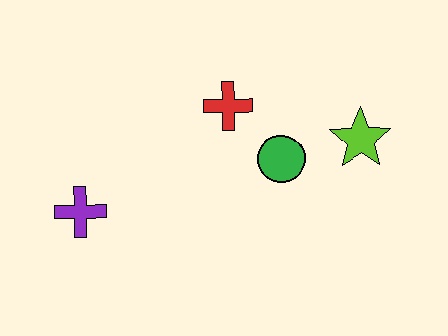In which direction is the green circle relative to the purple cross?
The green circle is to the right of the purple cross.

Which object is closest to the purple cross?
The red cross is closest to the purple cross.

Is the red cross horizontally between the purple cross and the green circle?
Yes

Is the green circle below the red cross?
Yes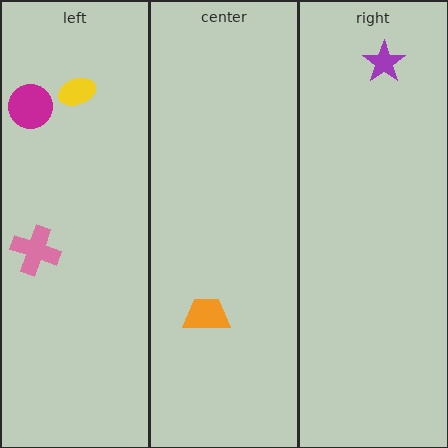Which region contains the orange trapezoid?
The center region.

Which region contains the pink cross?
The left region.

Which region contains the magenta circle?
The left region.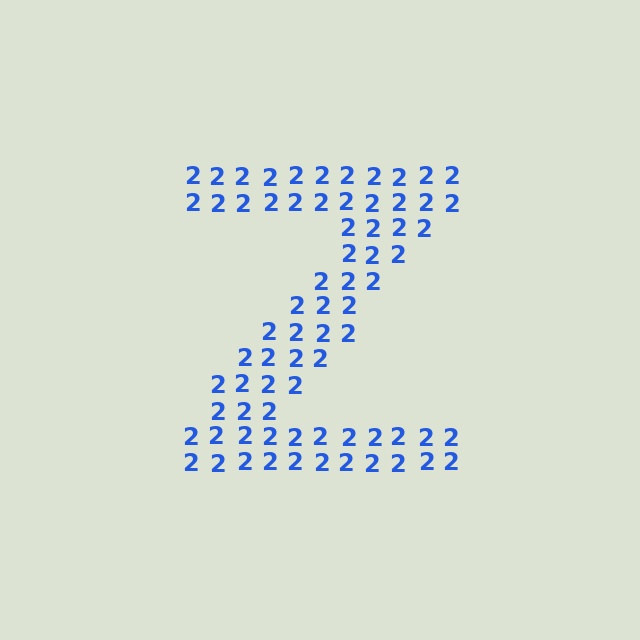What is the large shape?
The large shape is the letter Z.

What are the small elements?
The small elements are digit 2's.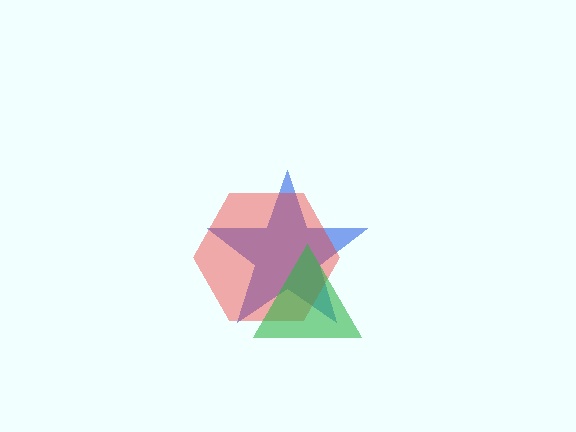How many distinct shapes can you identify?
There are 3 distinct shapes: a blue star, a red hexagon, a green triangle.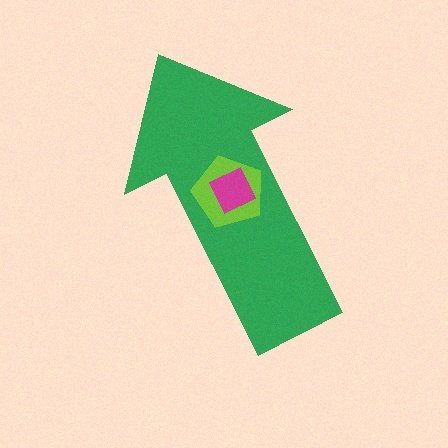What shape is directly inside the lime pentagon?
The magenta square.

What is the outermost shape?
The green arrow.